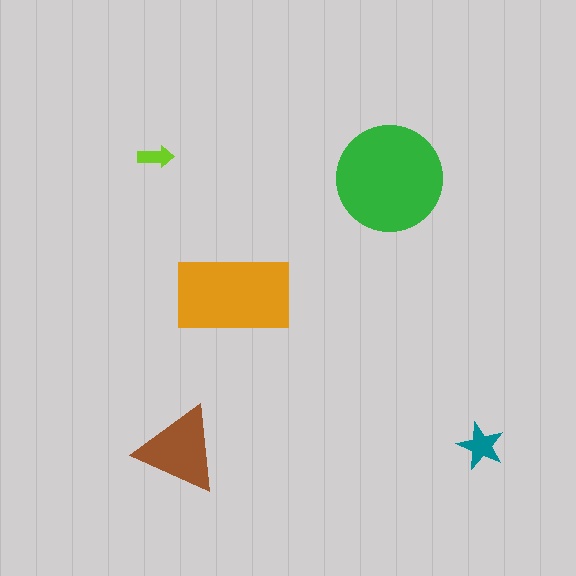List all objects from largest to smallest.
The green circle, the orange rectangle, the brown triangle, the teal star, the lime arrow.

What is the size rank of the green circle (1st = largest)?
1st.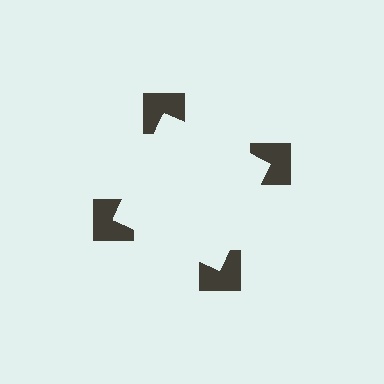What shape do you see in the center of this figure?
An illusory square — its edges are inferred from the aligned wedge cuts in the notched squares, not physically drawn.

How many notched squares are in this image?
There are 4 — one at each vertex of the illusory square.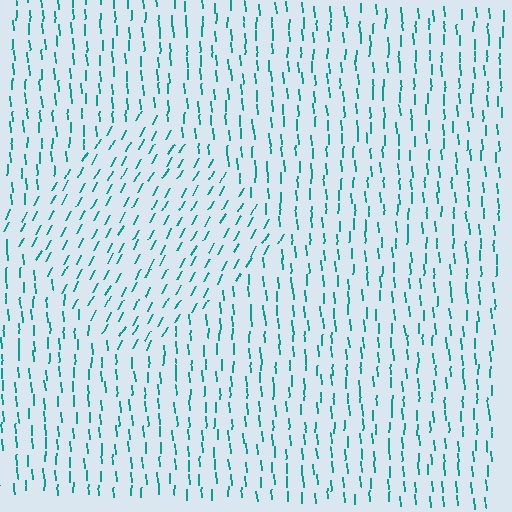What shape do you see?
I see a diamond.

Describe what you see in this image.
The image is filled with small teal line segments. A diamond region in the image has lines oriented differently from the surrounding lines, creating a visible texture boundary.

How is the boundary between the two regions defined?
The boundary is defined purely by a change in line orientation (approximately 32 degrees difference). All lines are the same color and thickness.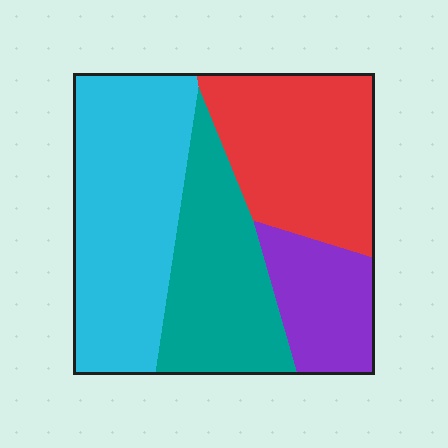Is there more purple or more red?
Red.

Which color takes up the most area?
Cyan, at roughly 35%.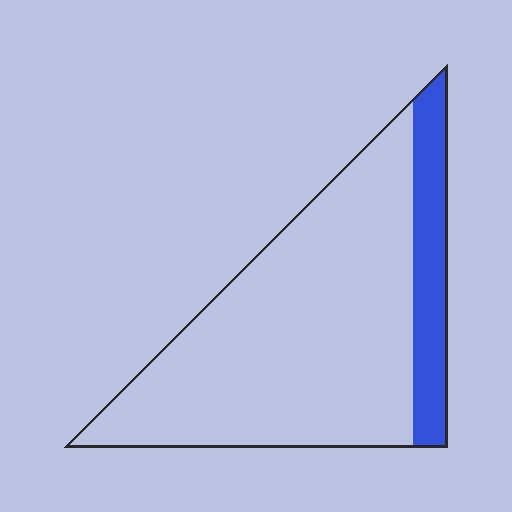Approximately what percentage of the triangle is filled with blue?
Approximately 15%.